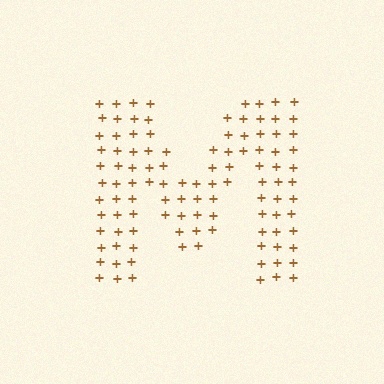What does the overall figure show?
The overall figure shows the letter M.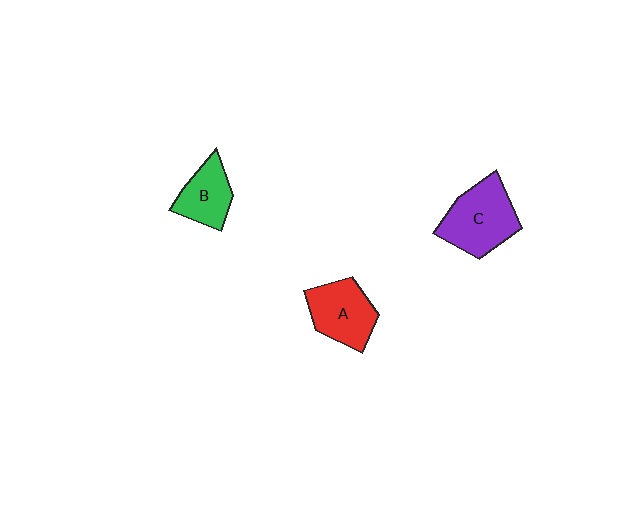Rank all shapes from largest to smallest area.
From largest to smallest: C (purple), A (red), B (green).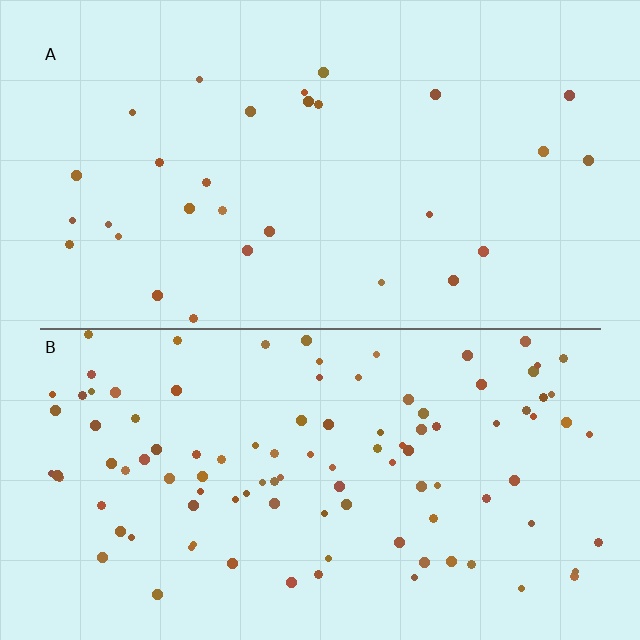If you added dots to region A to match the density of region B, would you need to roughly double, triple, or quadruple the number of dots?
Approximately quadruple.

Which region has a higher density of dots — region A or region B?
B (the bottom).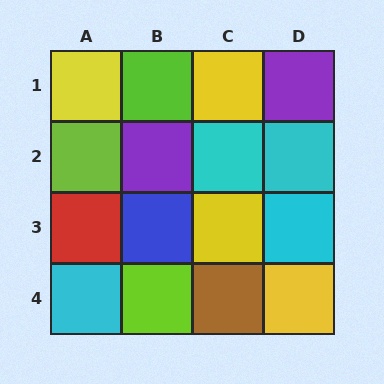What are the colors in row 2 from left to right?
Lime, purple, cyan, cyan.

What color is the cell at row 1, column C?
Yellow.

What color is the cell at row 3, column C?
Yellow.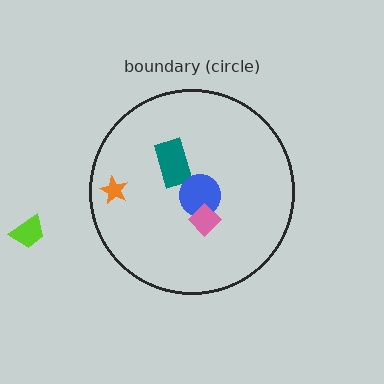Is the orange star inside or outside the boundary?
Inside.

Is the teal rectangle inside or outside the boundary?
Inside.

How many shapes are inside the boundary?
4 inside, 1 outside.